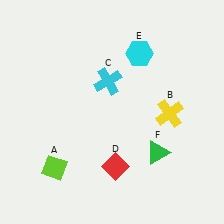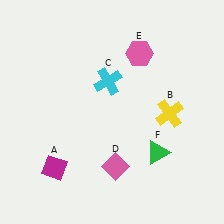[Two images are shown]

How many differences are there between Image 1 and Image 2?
There are 3 differences between the two images.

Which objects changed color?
A changed from lime to magenta. D changed from red to pink. E changed from cyan to pink.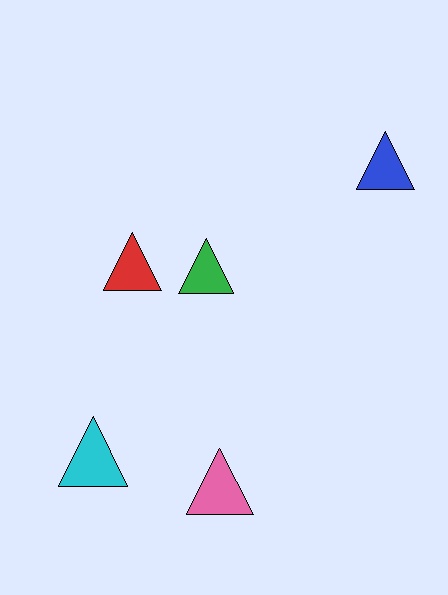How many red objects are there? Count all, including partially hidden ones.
There is 1 red object.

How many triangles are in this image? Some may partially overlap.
There are 5 triangles.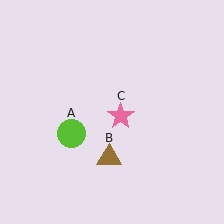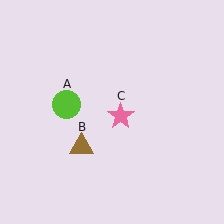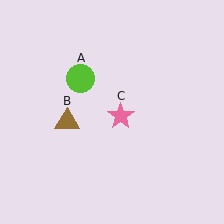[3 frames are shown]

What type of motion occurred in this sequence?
The lime circle (object A), brown triangle (object B) rotated clockwise around the center of the scene.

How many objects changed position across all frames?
2 objects changed position: lime circle (object A), brown triangle (object B).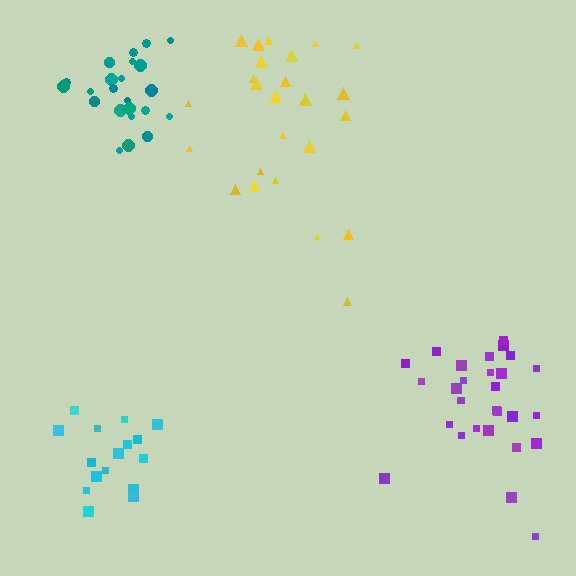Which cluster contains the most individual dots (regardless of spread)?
Purple (29).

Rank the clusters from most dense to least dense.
teal, cyan, purple, yellow.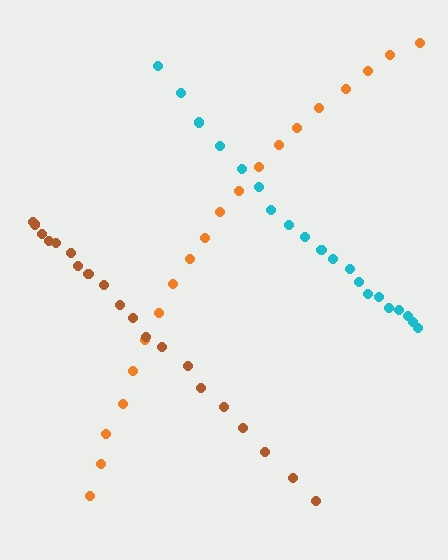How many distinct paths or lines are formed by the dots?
There are 3 distinct paths.